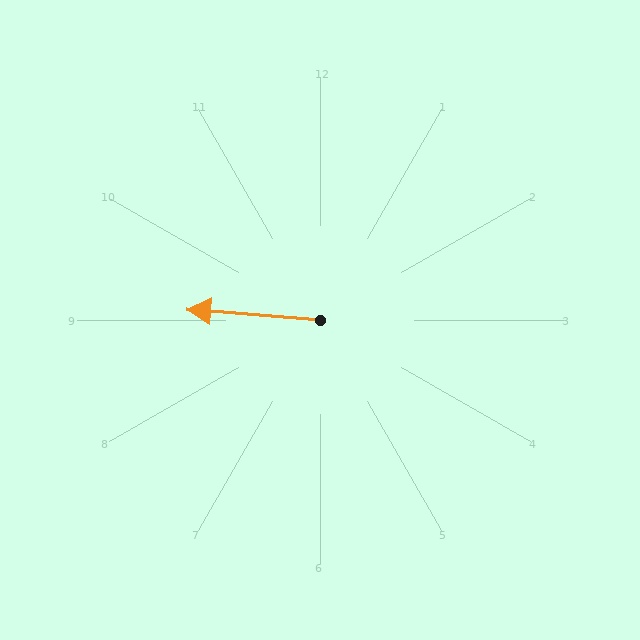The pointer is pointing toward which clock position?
Roughly 9 o'clock.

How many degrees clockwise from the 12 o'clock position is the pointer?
Approximately 275 degrees.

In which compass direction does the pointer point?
West.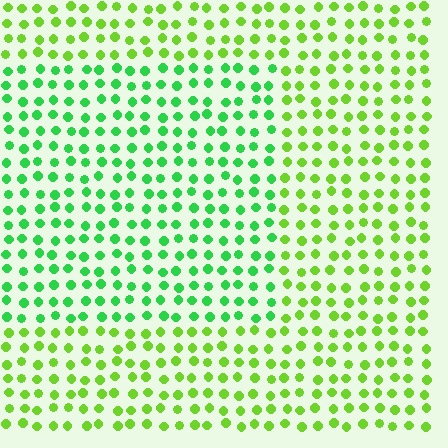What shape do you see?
I see a rectangle.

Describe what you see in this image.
The image is filled with small lime elements in a uniform arrangement. A rectangle-shaped region is visible where the elements are tinted to a slightly different hue, forming a subtle color boundary.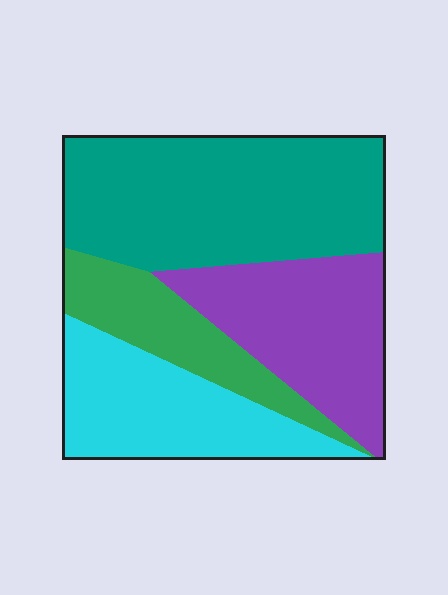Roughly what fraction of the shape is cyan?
Cyan takes up less than a quarter of the shape.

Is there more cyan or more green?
Cyan.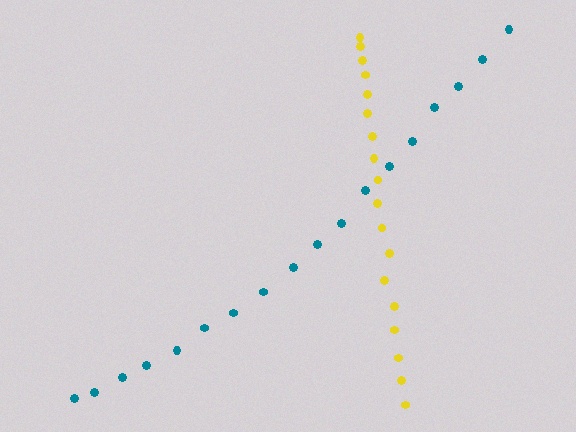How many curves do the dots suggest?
There are 2 distinct paths.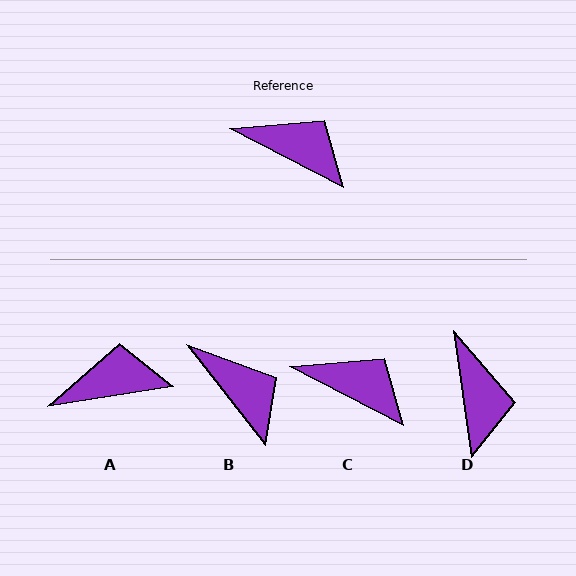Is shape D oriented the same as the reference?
No, it is off by about 55 degrees.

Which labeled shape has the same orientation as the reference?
C.